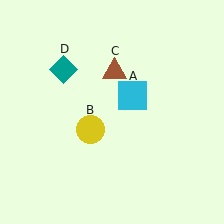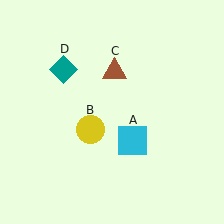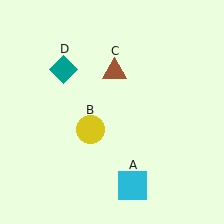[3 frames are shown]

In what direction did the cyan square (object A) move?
The cyan square (object A) moved down.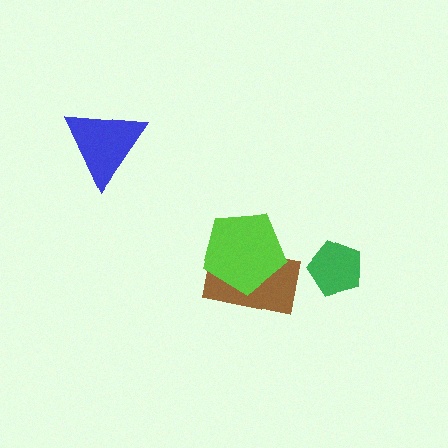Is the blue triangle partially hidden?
No, no other shape covers it.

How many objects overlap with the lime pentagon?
1 object overlaps with the lime pentagon.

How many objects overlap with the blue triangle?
0 objects overlap with the blue triangle.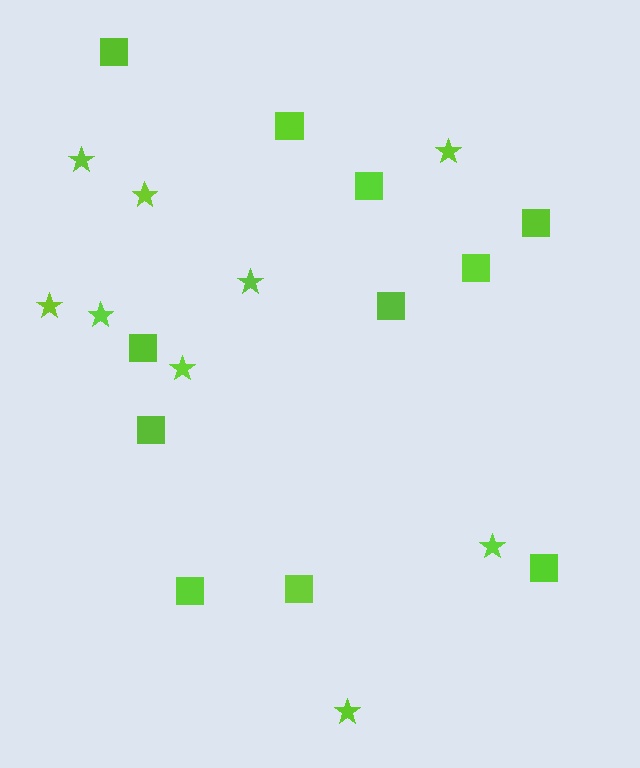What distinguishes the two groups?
There are 2 groups: one group of stars (9) and one group of squares (11).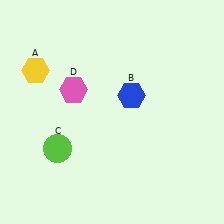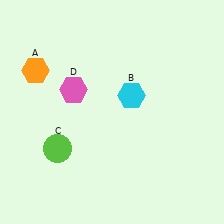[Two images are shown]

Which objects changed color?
A changed from yellow to orange. B changed from blue to cyan.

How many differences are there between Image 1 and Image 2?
There are 2 differences between the two images.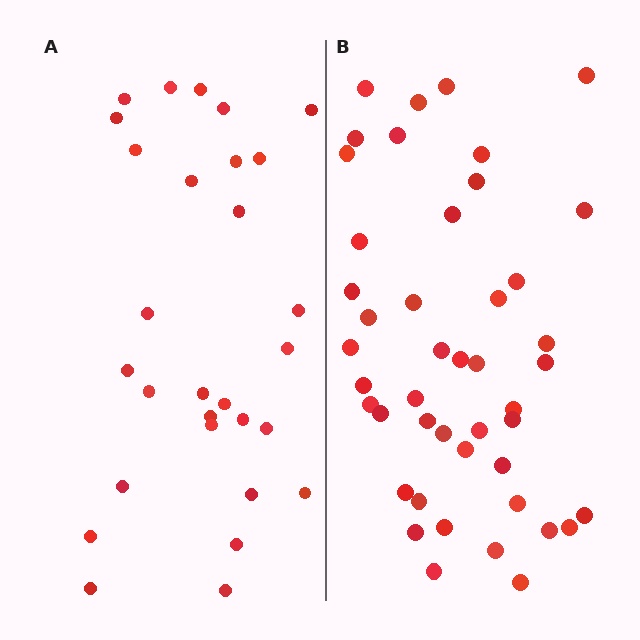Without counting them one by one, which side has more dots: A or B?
Region B (the right region) has more dots.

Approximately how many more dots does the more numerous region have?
Region B has approximately 15 more dots than region A.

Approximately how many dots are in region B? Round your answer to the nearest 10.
About 40 dots. (The exact count is 45, which rounds to 40.)